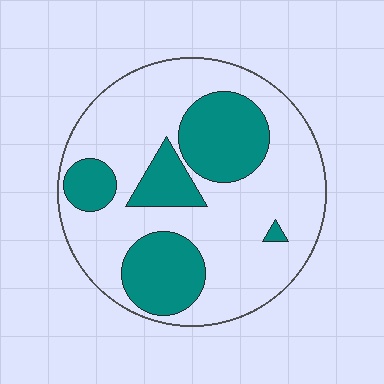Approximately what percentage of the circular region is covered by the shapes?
Approximately 30%.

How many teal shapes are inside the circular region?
5.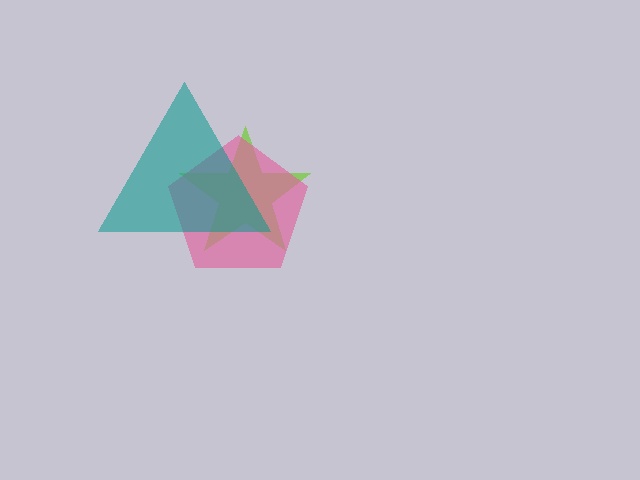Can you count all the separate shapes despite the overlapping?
Yes, there are 3 separate shapes.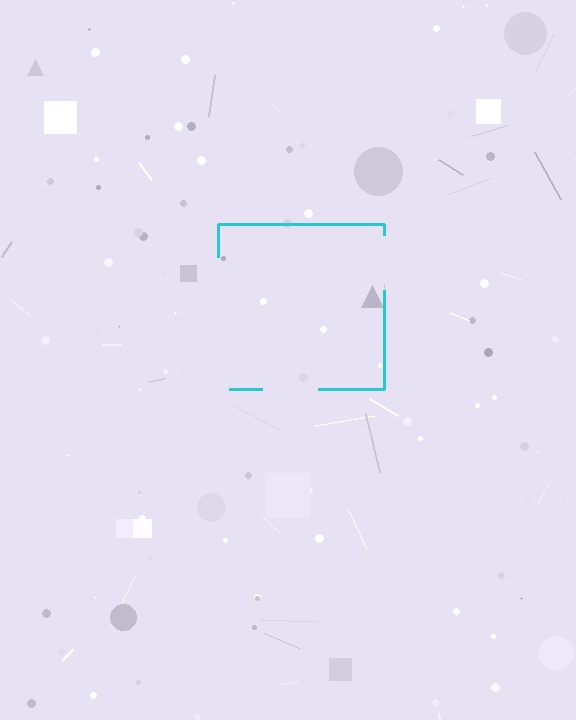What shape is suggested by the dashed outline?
The dashed outline suggests a square.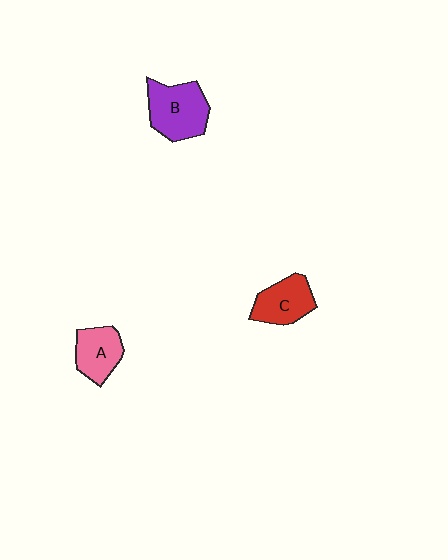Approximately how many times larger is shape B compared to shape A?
Approximately 1.4 times.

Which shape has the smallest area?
Shape A (pink).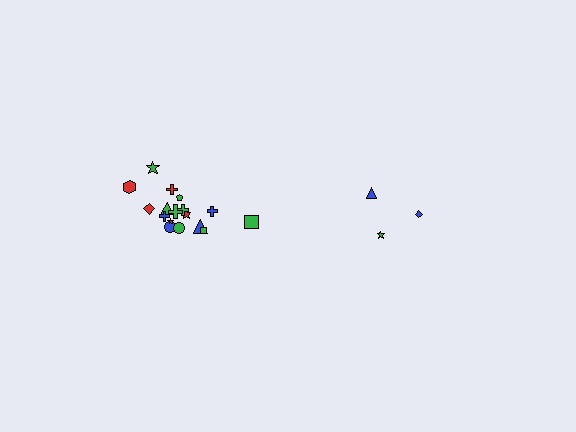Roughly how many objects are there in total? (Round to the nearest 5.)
Roughly 20 objects in total.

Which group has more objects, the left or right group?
The left group.